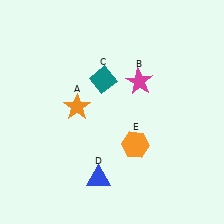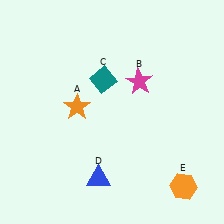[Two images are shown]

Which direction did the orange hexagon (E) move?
The orange hexagon (E) moved right.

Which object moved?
The orange hexagon (E) moved right.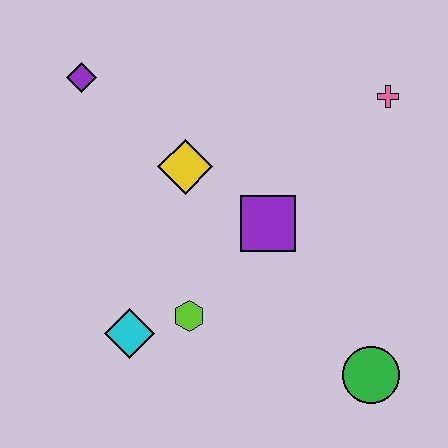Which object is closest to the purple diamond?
The yellow diamond is closest to the purple diamond.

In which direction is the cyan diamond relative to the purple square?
The cyan diamond is to the left of the purple square.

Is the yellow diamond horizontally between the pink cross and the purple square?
No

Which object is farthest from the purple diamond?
The green circle is farthest from the purple diamond.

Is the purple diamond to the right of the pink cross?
No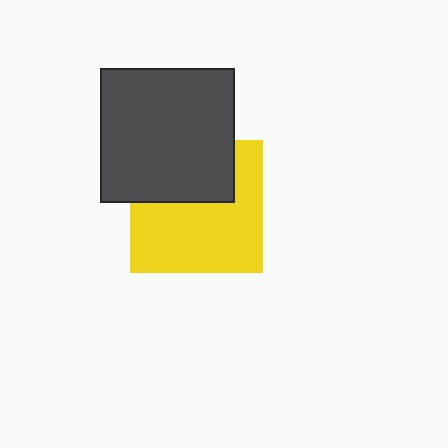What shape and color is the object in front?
The object in front is a dark gray square.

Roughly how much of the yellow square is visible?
About half of it is visible (roughly 62%).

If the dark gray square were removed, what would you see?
You would see the complete yellow square.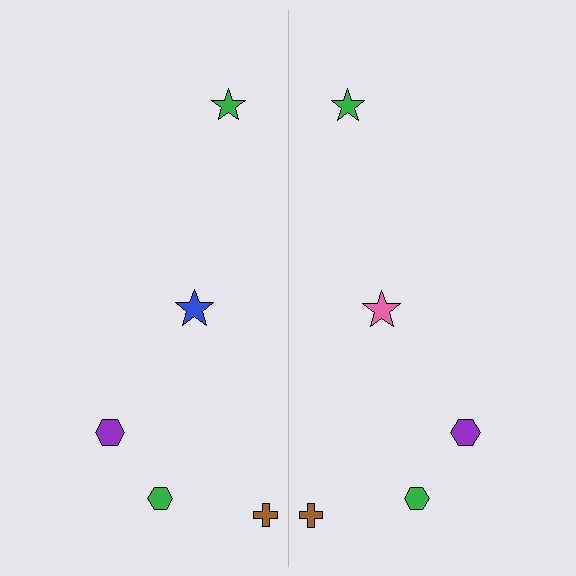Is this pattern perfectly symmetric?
No, the pattern is not perfectly symmetric. The pink star on the right side breaks the symmetry — its mirror counterpart is blue.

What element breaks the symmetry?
The pink star on the right side breaks the symmetry — its mirror counterpart is blue.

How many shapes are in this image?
There are 10 shapes in this image.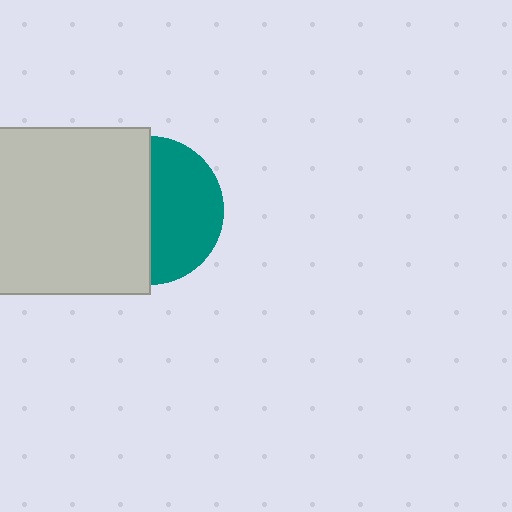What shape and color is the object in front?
The object in front is a light gray square.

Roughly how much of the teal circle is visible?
About half of it is visible (roughly 48%).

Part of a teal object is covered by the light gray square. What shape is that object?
It is a circle.